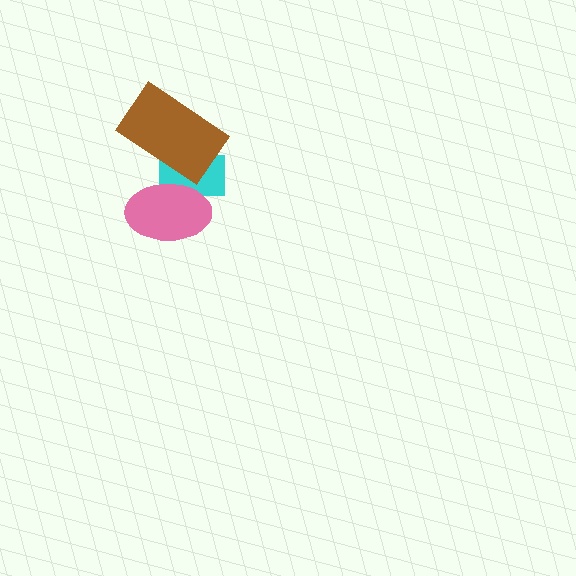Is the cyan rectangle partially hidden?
Yes, it is partially covered by another shape.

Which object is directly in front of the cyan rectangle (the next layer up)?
The pink ellipse is directly in front of the cyan rectangle.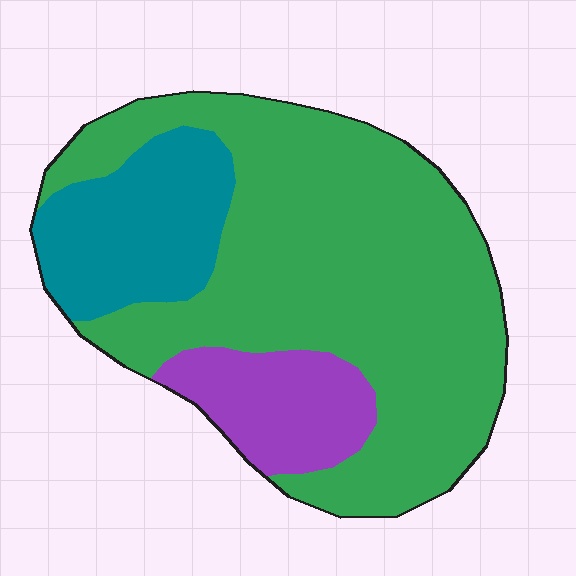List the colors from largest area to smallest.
From largest to smallest: green, teal, purple.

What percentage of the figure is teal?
Teal takes up about one fifth (1/5) of the figure.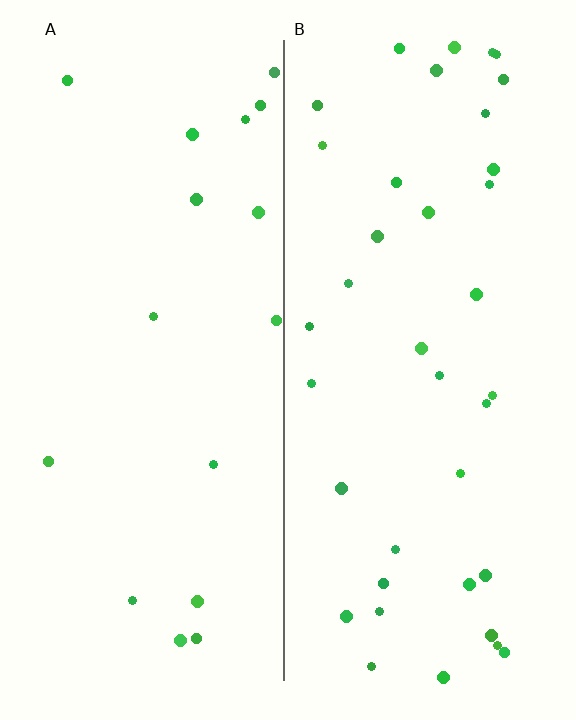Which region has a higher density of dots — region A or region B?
B (the right).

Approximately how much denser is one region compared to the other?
Approximately 2.3× — region B over region A.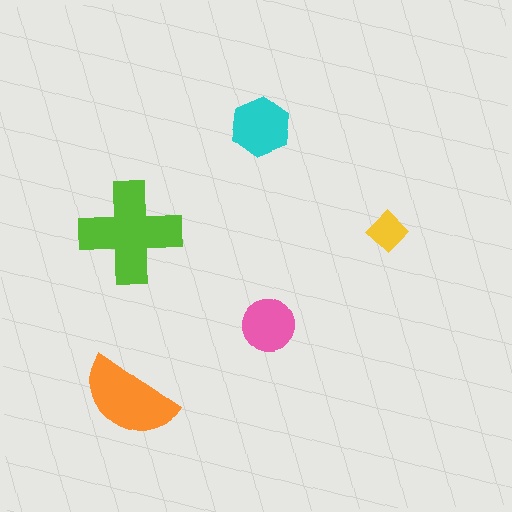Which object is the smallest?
The yellow diamond.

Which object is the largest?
The lime cross.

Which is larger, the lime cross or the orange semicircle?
The lime cross.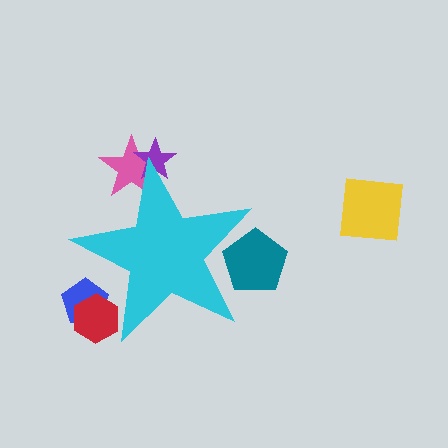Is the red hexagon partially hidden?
Yes, the red hexagon is partially hidden behind the cyan star.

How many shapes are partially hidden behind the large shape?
5 shapes are partially hidden.